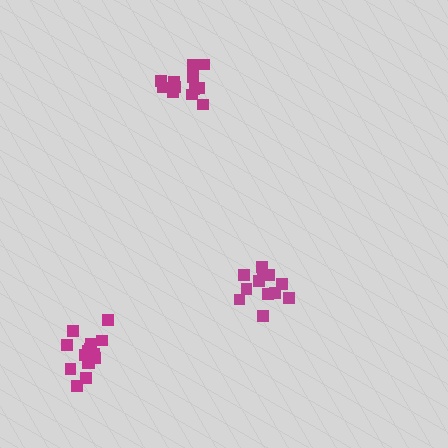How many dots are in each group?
Group 1: 12 dots, Group 2: 12 dots, Group 3: 16 dots (40 total).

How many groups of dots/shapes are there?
There are 3 groups.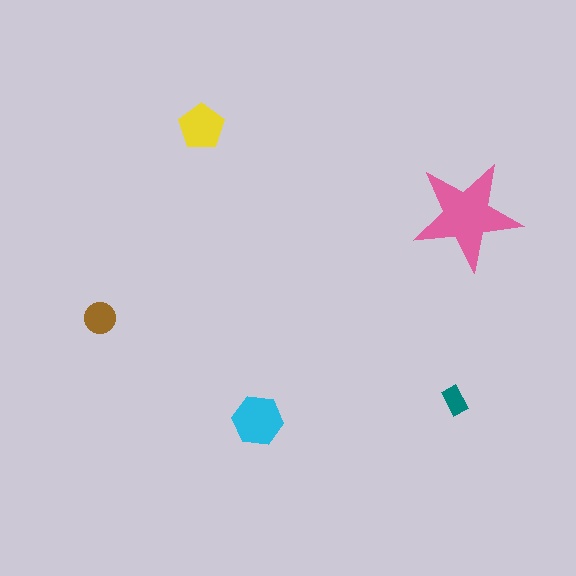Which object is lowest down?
The cyan hexagon is bottommost.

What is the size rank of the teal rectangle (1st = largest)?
5th.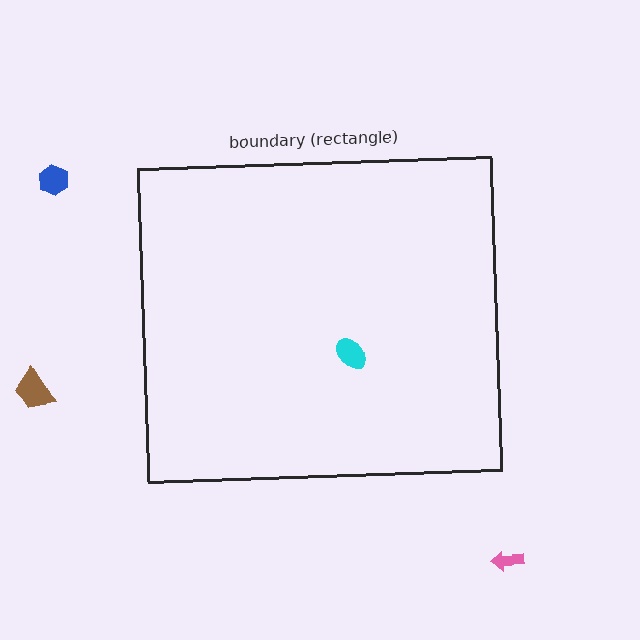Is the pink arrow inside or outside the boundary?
Outside.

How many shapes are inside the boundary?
1 inside, 3 outside.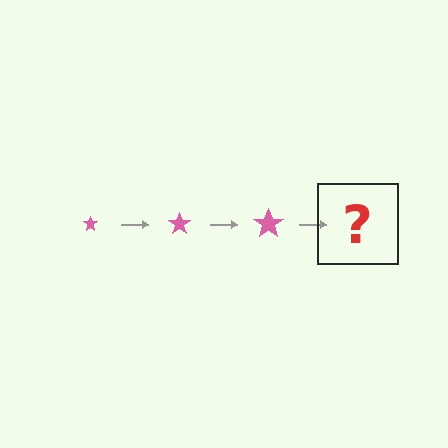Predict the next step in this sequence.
The next step is a pink star, larger than the previous one.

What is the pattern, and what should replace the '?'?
The pattern is that the star gets progressively larger each step. The '?' should be a pink star, larger than the previous one.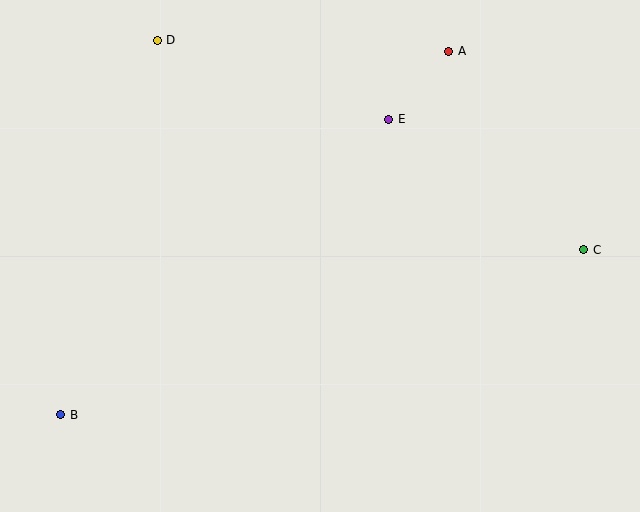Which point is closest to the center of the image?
Point E at (389, 119) is closest to the center.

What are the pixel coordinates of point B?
Point B is at (61, 415).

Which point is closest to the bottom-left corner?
Point B is closest to the bottom-left corner.